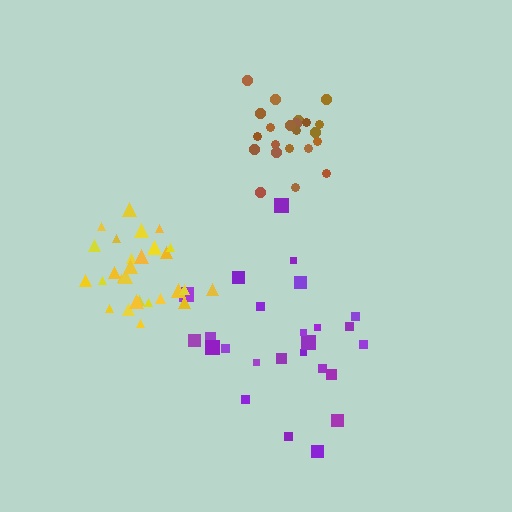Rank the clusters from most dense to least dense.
brown, yellow, purple.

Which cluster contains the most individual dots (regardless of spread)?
Yellow (28).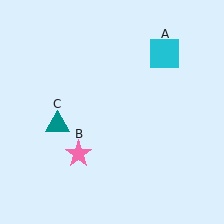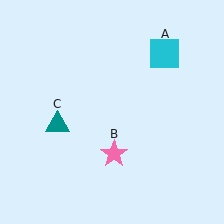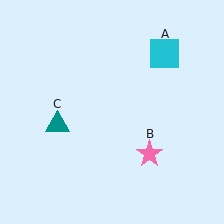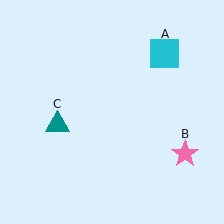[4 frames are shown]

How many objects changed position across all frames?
1 object changed position: pink star (object B).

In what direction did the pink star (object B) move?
The pink star (object B) moved right.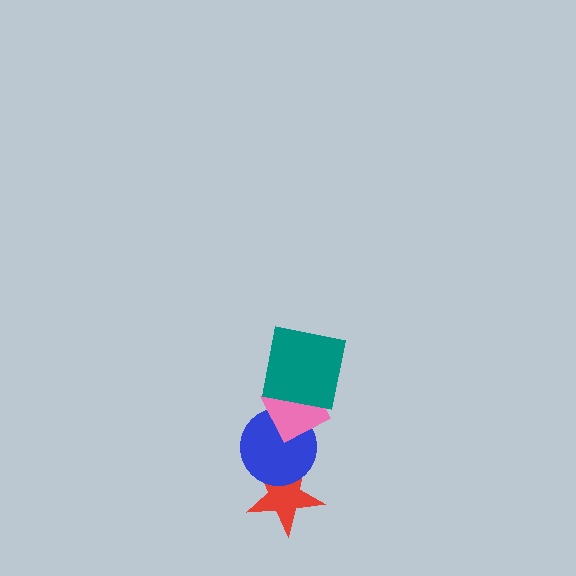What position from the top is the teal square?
The teal square is 1st from the top.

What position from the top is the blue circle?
The blue circle is 3rd from the top.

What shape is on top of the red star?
The blue circle is on top of the red star.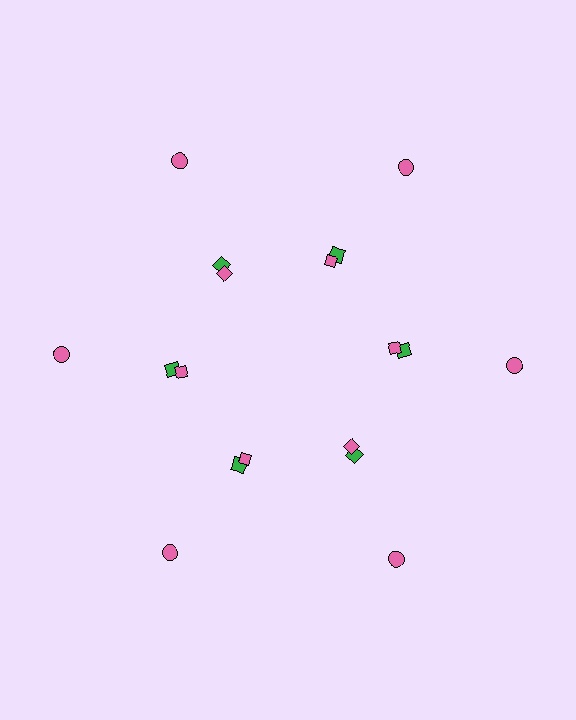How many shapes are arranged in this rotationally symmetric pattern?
There are 18 shapes, arranged in 6 groups of 3.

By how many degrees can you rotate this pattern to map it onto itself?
The pattern maps onto itself every 60 degrees of rotation.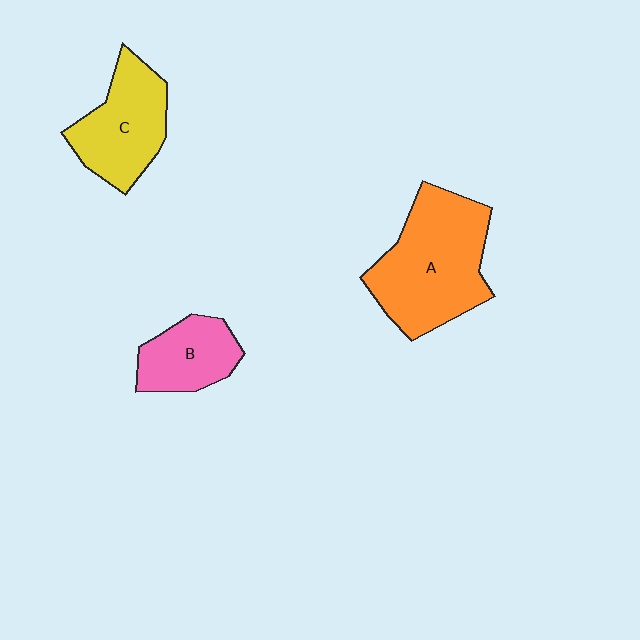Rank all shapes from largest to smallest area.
From largest to smallest: A (orange), C (yellow), B (pink).